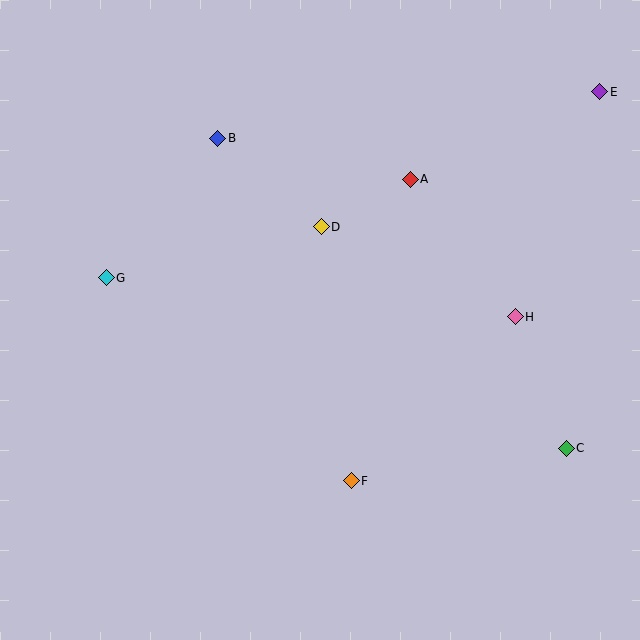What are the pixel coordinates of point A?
Point A is at (410, 179).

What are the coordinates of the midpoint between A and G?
The midpoint between A and G is at (258, 228).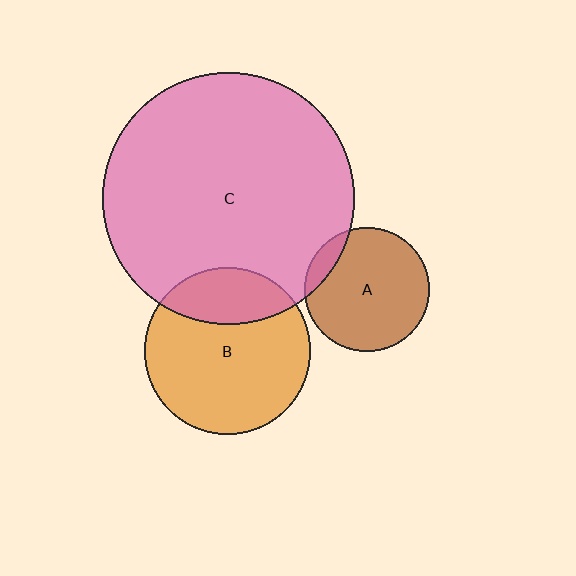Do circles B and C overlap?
Yes.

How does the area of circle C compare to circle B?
Approximately 2.3 times.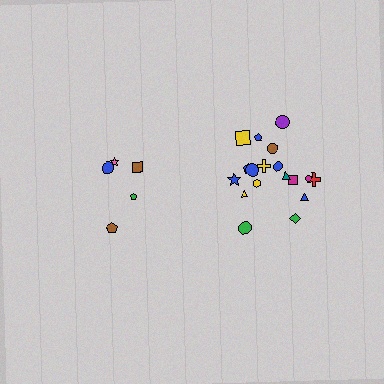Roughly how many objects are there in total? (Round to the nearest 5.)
Roughly 25 objects in total.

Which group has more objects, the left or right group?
The right group.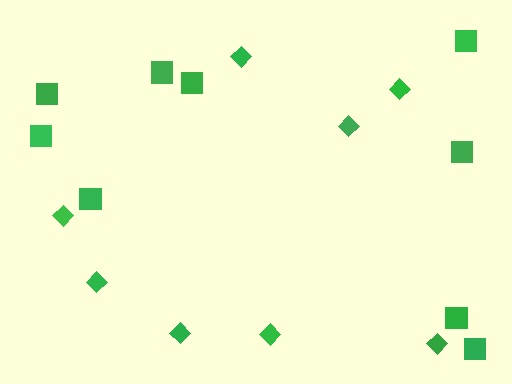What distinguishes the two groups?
There are 2 groups: one group of diamonds (8) and one group of squares (9).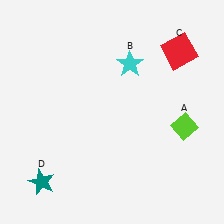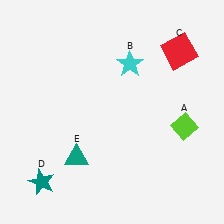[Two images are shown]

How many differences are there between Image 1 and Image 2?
There is 1 difference between the two images.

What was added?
A teal triangle (E) was added in Image 2.